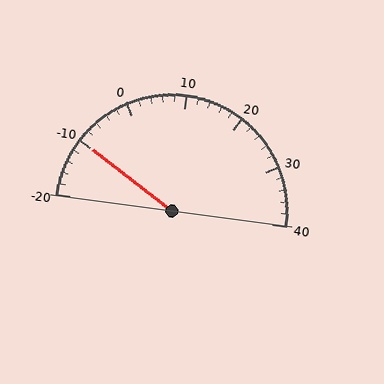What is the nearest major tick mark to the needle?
The nearest major tick mark is -10.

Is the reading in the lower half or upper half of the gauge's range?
The reading is in the lower half of the range (-20 to 40).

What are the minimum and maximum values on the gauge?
The gauge ranges from -20 to 40.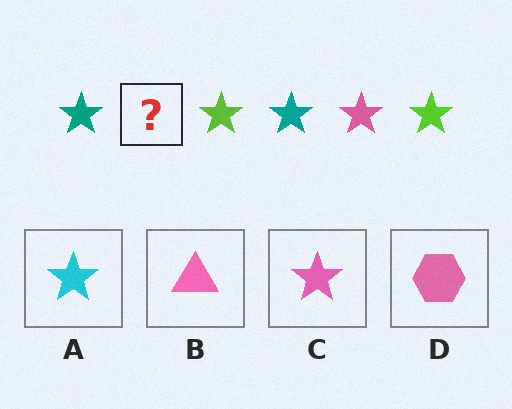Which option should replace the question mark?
Option C.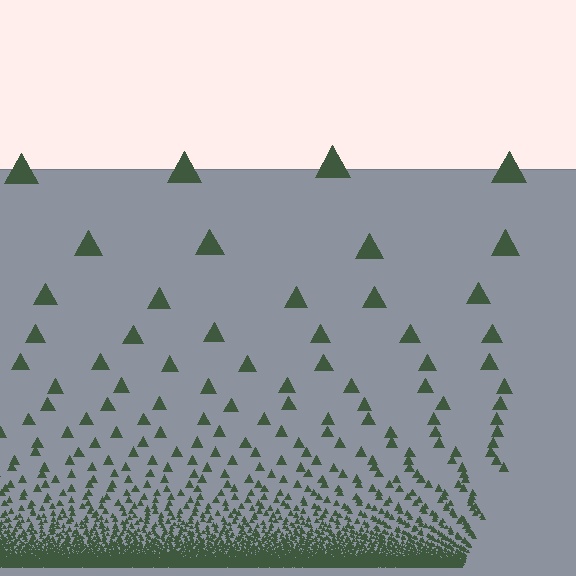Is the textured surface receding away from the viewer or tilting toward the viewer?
The surface appears to tilt toward the viewer. Texture elements get larger and sparser toward the top.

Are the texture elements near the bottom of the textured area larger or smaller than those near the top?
Smaller. The gradient is inverted — elements near the bottom are smaller and denser.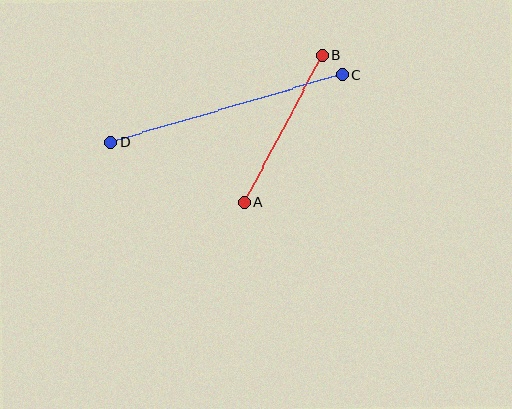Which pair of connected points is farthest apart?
Points C and D are farthest apart.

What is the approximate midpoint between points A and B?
The midpoint is at approximately (283, 129) pixels.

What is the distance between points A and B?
The distance is approximately 167 pixels.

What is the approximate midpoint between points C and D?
The midpoint is at approximately (227, 109) pixels.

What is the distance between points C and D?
The distance is approximately 241 pixels.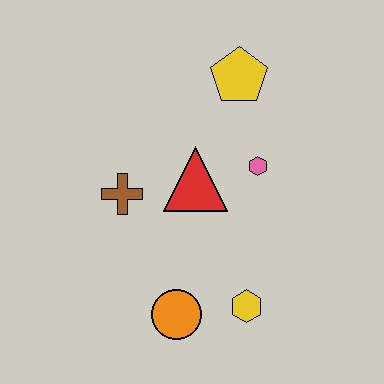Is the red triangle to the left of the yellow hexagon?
Yes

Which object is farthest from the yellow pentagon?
The orange circle is farthest from the yellow pentagon.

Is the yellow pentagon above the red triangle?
Yes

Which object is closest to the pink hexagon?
The red triangle is closest to the pink hexagon.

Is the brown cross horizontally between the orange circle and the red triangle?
No